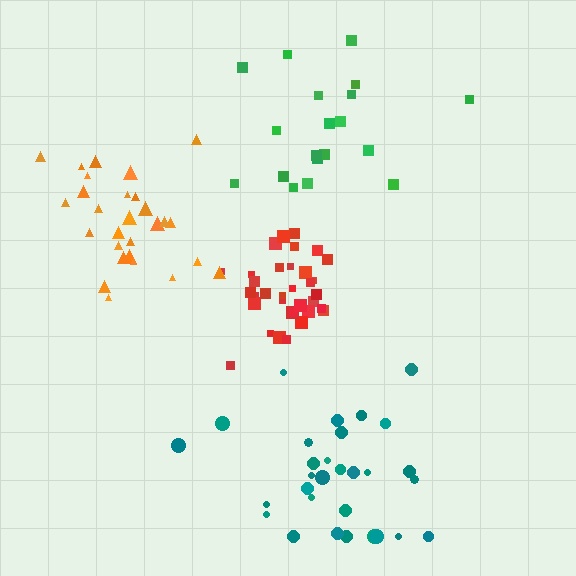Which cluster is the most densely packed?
Red.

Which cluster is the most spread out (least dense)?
Green.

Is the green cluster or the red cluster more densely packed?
Red.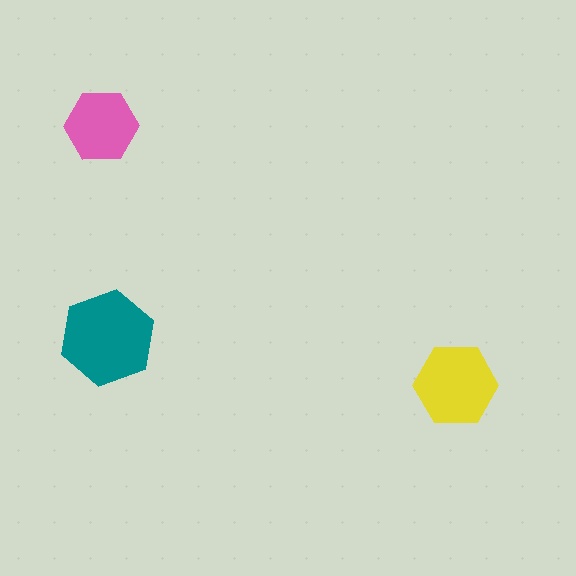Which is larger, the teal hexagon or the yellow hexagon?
The teal one.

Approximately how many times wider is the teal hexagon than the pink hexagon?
About 1.5 times wider.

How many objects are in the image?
There are 3 objects in the image.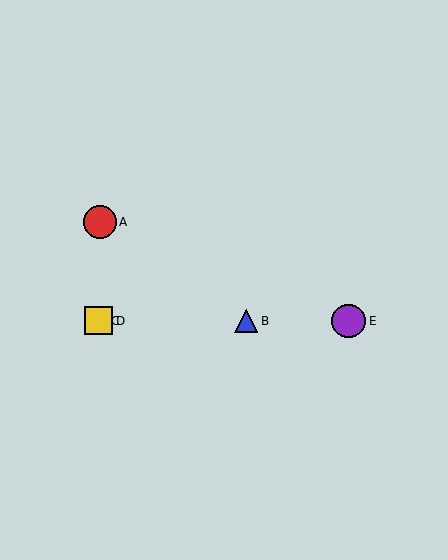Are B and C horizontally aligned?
Yes, both are at y≈321.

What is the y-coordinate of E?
Object E is at y≈321.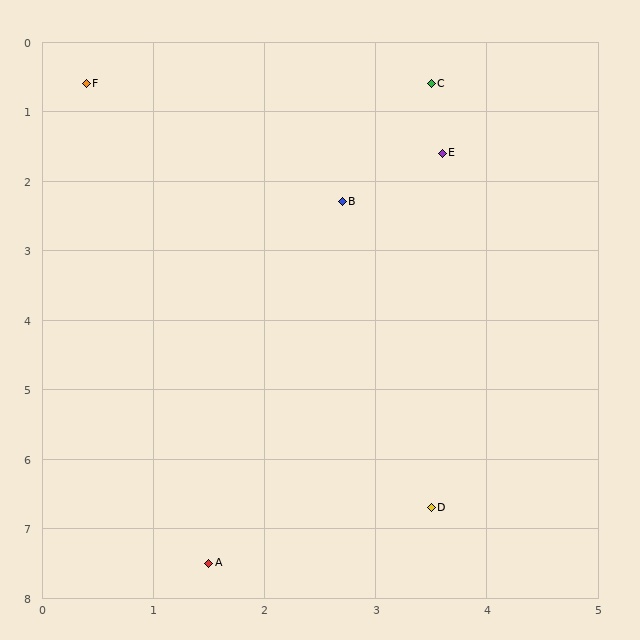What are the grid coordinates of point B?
Point B is at approximately (2.7, 2.3).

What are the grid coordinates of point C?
Point C is at approximately (3.5, 0.6).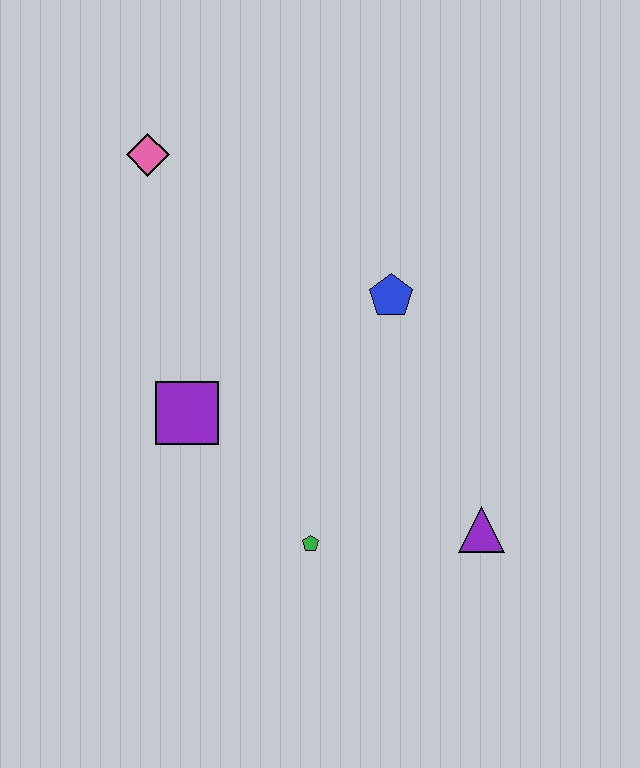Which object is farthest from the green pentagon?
The pink diamond is farthest from the green pentagon.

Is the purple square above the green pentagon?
Yes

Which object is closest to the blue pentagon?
The purple square is closest to the blue pentagon.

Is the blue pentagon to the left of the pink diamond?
No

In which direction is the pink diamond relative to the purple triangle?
The pink diamond is above the purple triangle.